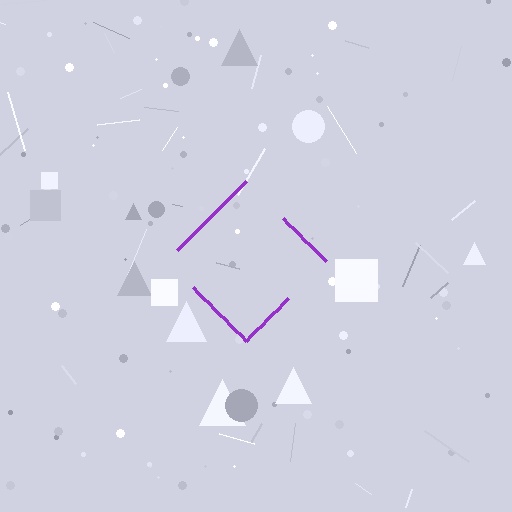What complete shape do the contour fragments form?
The contour fragments form a diamond.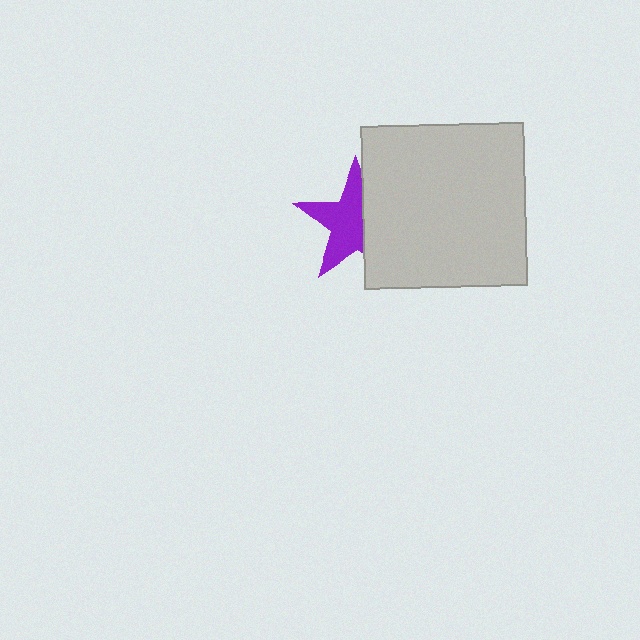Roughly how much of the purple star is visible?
About half of it is visible (roughly 60%).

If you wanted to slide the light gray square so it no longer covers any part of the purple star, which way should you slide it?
Slide it right — that is the most direct way to separate the two shapes.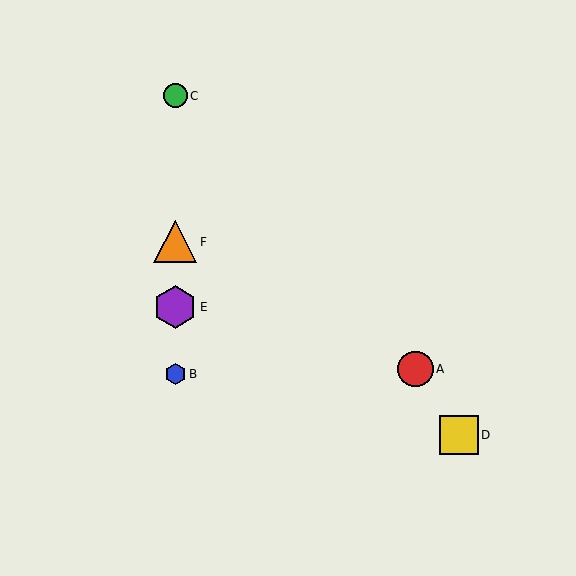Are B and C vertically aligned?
Yes, both are at x≈175.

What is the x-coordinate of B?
Object B is at x≈175.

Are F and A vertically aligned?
No, F is at x≈175 and A is at x≈415.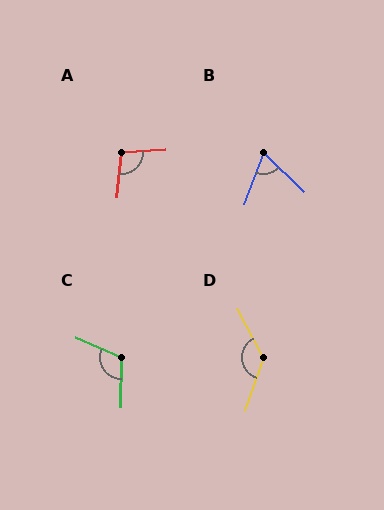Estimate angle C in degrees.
Approximately 113 degrees.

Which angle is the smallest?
B, at approximately 67 degrees.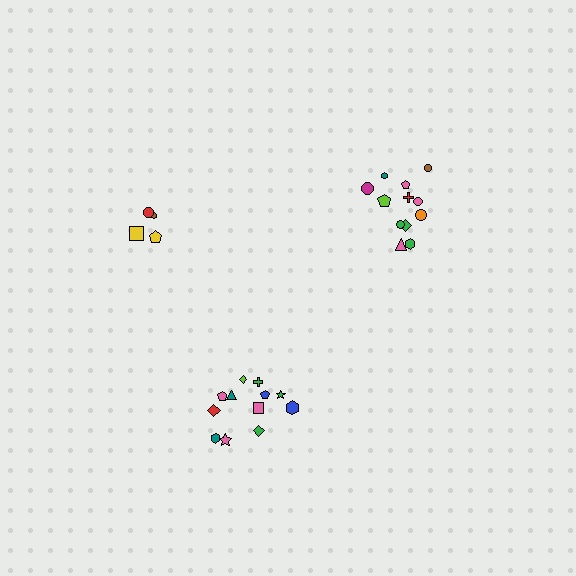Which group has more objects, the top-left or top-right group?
The top-right group.